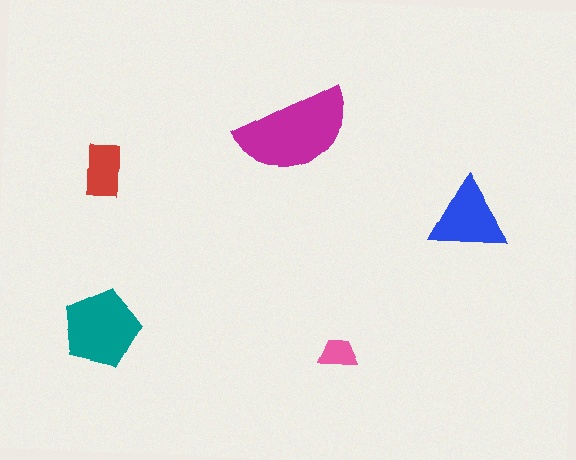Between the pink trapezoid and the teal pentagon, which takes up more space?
The teal pentagon.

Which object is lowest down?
The pink trapezoid is bottommost.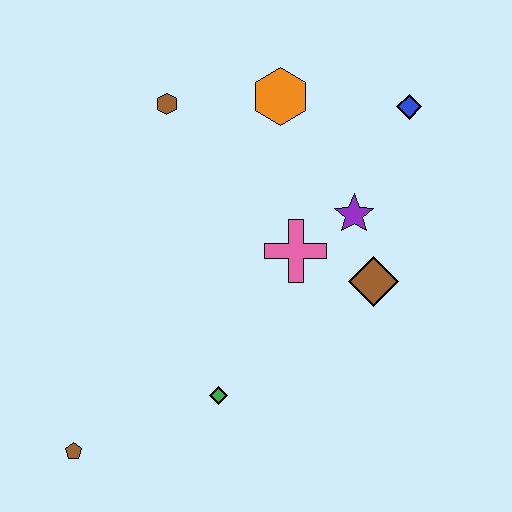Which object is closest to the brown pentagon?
The green diamond is closest to the brown pentagon.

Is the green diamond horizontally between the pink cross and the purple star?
No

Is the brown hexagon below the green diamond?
No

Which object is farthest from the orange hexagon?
The brown pentagon is farthest from the orange hexagon.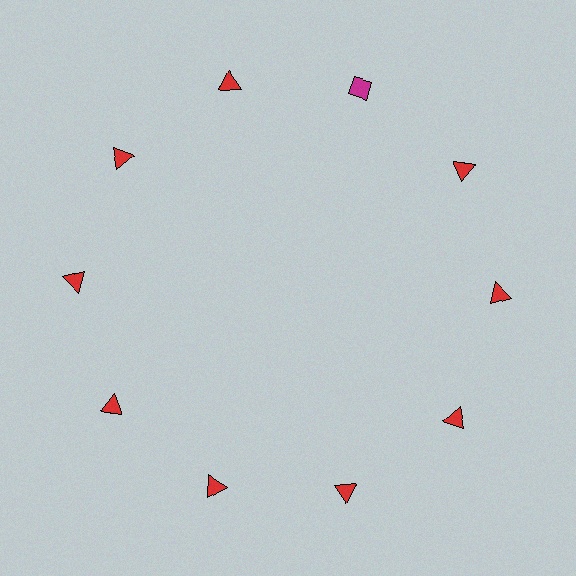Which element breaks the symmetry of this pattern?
The magenta diamond at roughly the 1 o'clock position breaks the symmetry. All other shapes are red triangles.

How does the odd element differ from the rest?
It differs in both color (magenta instead of red) and shape (diamond instead of triangle).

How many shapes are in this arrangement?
There are 10 shapes arranged in a ring pattern.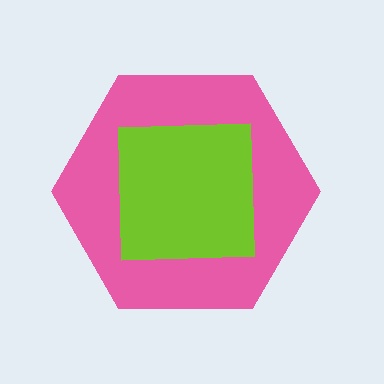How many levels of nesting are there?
2.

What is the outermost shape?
The pink hexagon.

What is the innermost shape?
The lime square.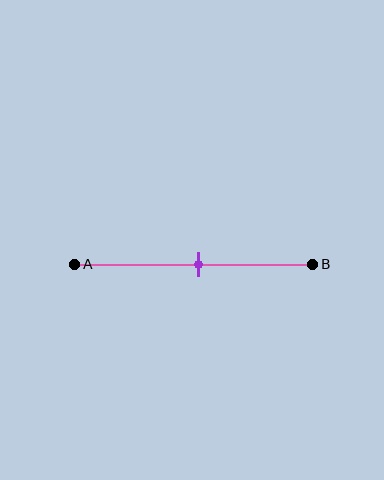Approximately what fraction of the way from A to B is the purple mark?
The purple mark is approximately 50% of the way from A to B.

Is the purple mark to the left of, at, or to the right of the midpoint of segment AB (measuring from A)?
The purple mark is approximately at the midpoint of segment AB.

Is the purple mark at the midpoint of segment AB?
Yes, the mark is approximately at the midpoint.